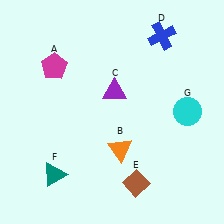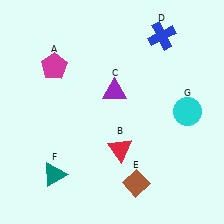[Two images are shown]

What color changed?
The triangle (B) changed from orange in Image 1 to red in Image 2.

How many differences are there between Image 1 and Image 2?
There is 1 difference between the two images.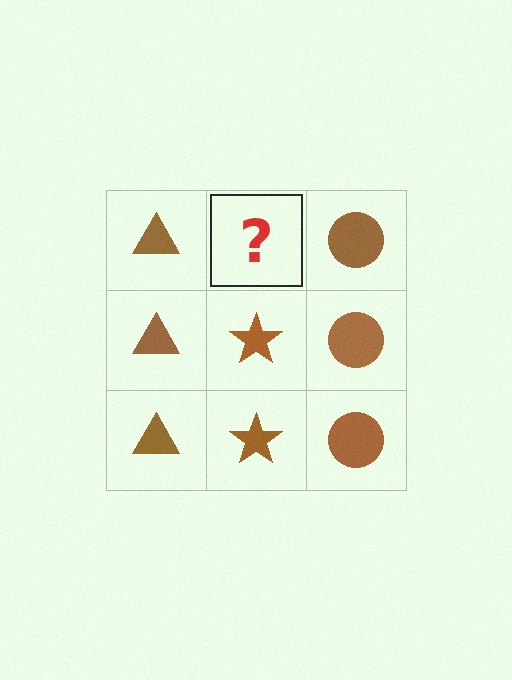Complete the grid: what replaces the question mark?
The question mark should be replaced with a brown star.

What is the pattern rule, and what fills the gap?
The rule is that each column has a consistent shape. The gap should be filled with a brown star.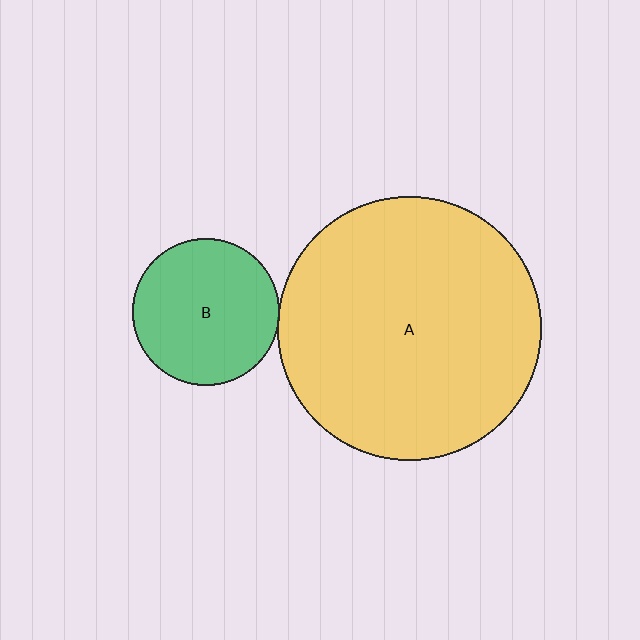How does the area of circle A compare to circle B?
Approximately 3.2 times.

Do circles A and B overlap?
Yes.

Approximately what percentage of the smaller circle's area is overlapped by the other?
Approximately 5%.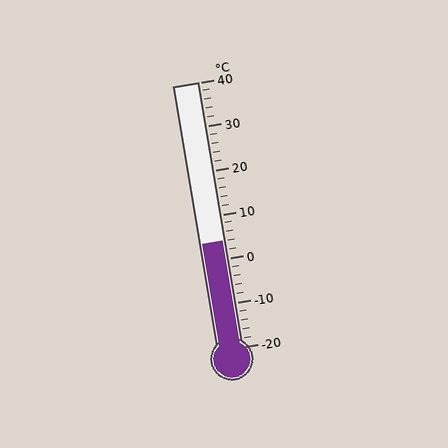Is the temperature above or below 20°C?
The temperature is below 20°C.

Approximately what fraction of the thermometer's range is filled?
The thermometer is filled to approximately 40% of its range.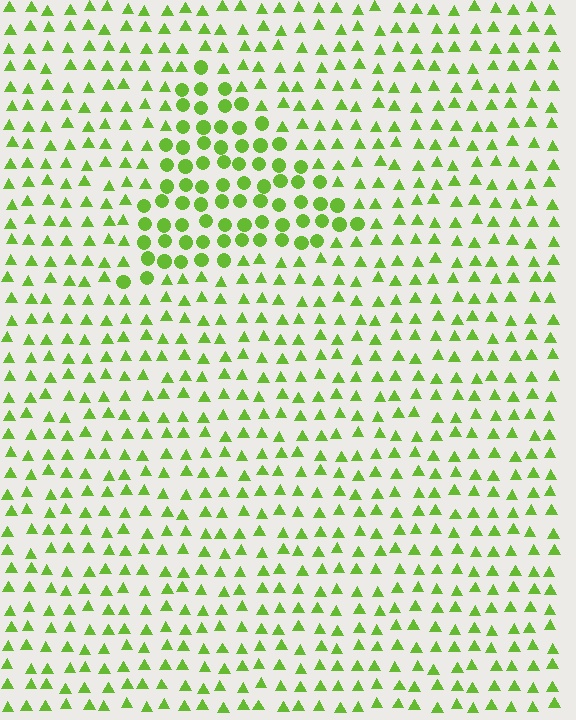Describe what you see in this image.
The image is filled with small lime elements arranged in a uniform grid. A triangle-shaped region contains circles, while the surrounding area contains triangles. The boundary is defined purely by the change in element shape.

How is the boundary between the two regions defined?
The boundary is defined by a change in element shape: circles inside vs. triangles outside. All elements share the same color and spacing.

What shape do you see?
I see a triangle.